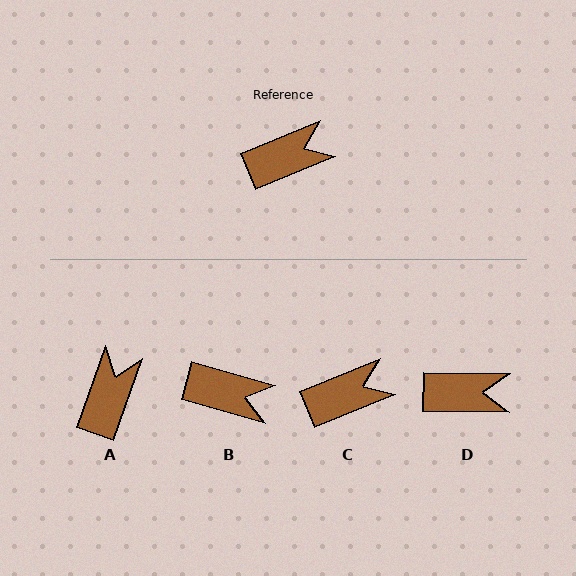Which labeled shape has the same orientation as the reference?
C.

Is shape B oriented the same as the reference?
No, it is off by about 38 degrees.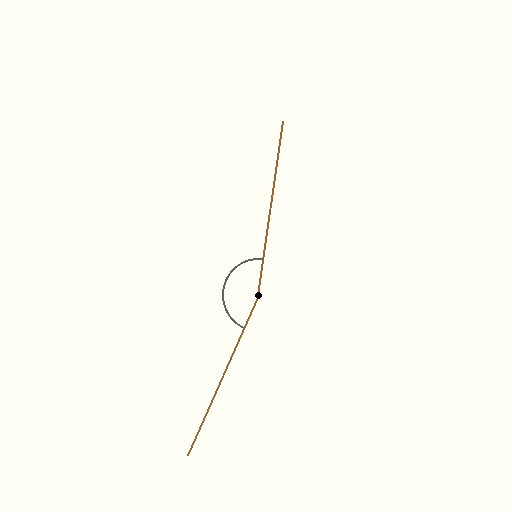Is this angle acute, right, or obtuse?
It is obtuse.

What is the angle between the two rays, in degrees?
Approximately 164 degrees.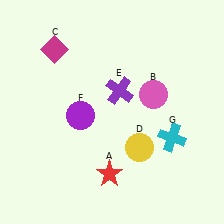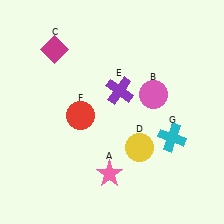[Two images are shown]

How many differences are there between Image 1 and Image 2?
There are 2 differences between the two images.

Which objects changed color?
A changed from red to pink. F changed from purple to red.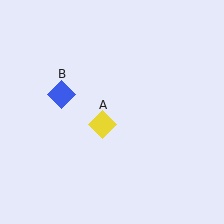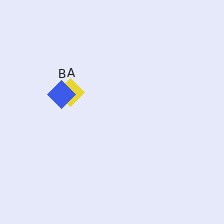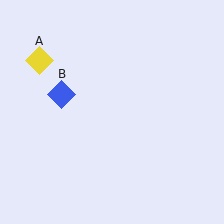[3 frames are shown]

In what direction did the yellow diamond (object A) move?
The yellow diamond (object A) moved up and to the left.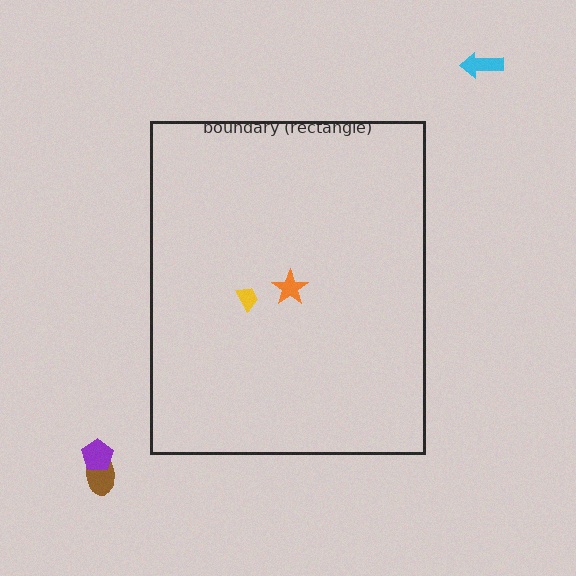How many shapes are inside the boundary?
2 inside, 3 outside.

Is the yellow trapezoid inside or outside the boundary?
Inside.